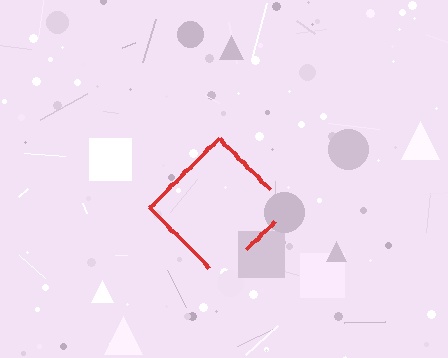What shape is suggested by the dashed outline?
The dashed outline suggests a diamond.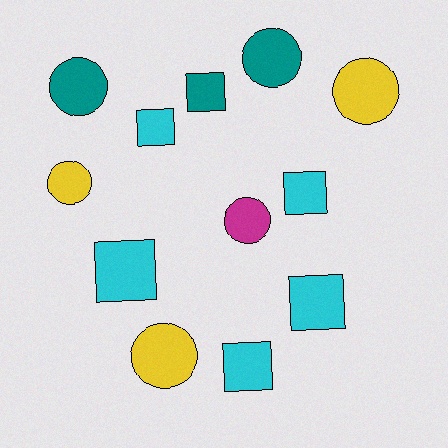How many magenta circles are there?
There is 1 magenta circle.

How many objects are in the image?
There are 12 objects.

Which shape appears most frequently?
Square, with 6 objects.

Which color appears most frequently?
Cyan, with 5 objects.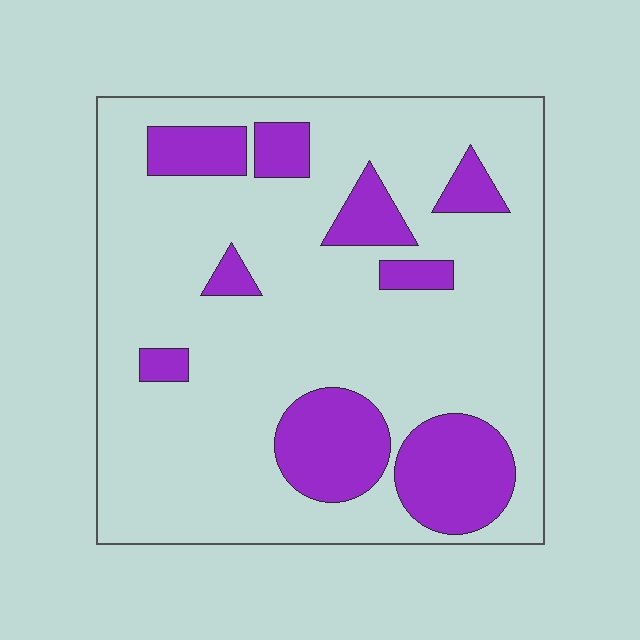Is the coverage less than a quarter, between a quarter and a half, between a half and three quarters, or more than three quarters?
Less than a quarter.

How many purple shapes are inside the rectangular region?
9.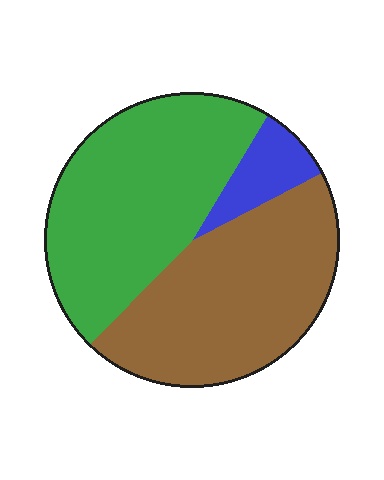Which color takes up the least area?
Blue, at roughly 10%.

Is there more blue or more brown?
Brown.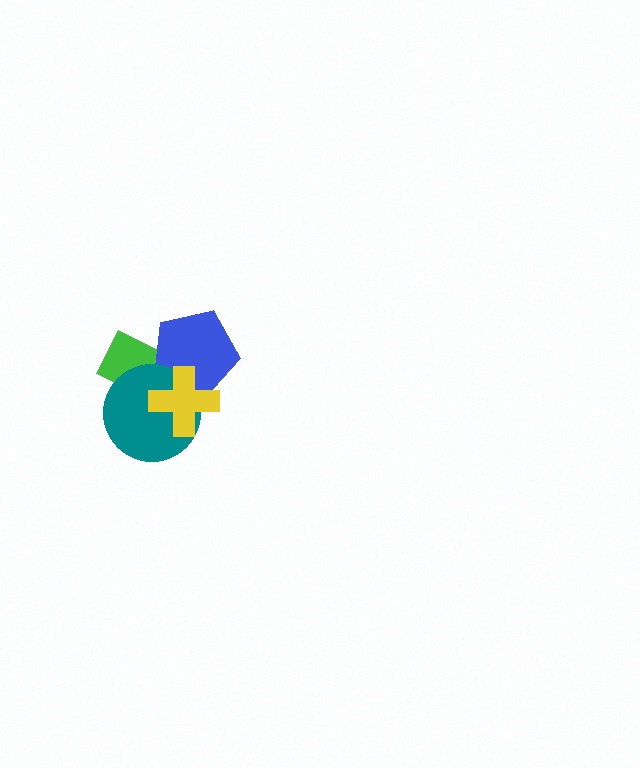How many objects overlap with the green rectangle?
3 objects overlap with the green rectangle.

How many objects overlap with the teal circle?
3 objects overlap with the teal circle.